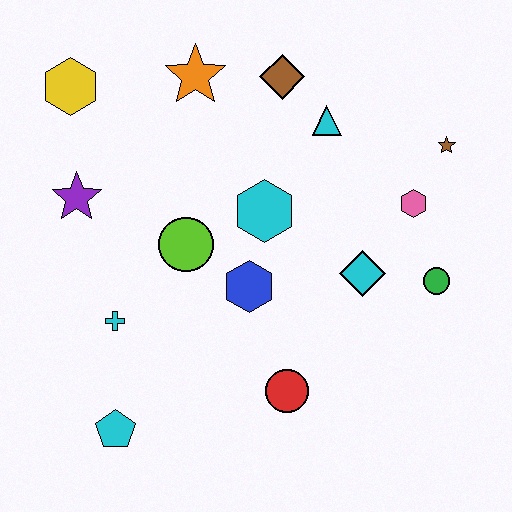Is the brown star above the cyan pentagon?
Yes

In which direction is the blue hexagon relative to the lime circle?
The blue hexagon is to the right of the lime circle.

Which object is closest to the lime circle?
The blue hexagon is closest to the lime circle.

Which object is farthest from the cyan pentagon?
The brown star is farthest from the cyan pentagon.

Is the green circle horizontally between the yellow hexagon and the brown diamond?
No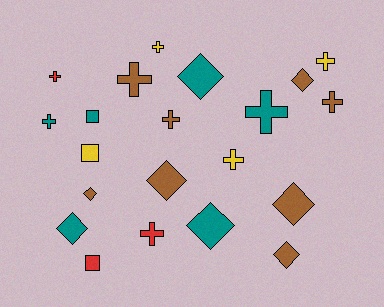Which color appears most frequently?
Brown, with 8 objects.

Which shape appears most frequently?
Cross, with 10 objects.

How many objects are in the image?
There are 21 objects.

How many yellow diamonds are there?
There are no yellow diamonds.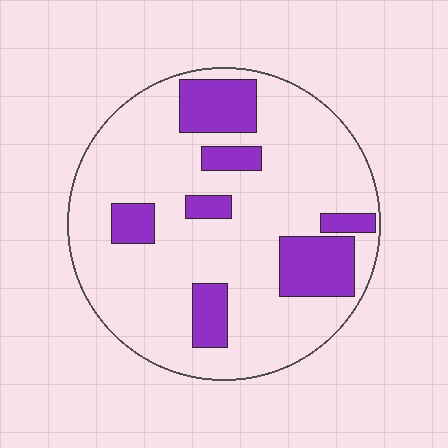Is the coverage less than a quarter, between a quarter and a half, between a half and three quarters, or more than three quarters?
Less than a quarter.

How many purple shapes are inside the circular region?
7.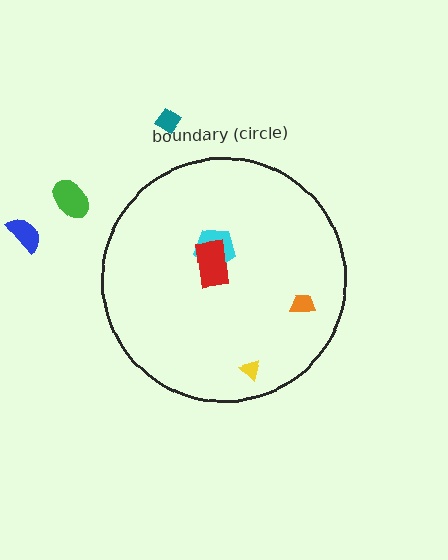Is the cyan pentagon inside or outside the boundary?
Inside.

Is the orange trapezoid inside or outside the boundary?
Inside.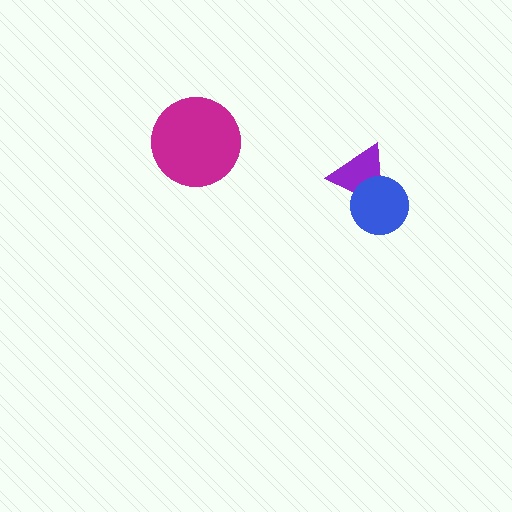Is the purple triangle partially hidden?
Yes, it is partially covered by another shape.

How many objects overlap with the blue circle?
1 object overlaps with the blue circle.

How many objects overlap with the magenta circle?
0 objects overlap with the magenta circle.